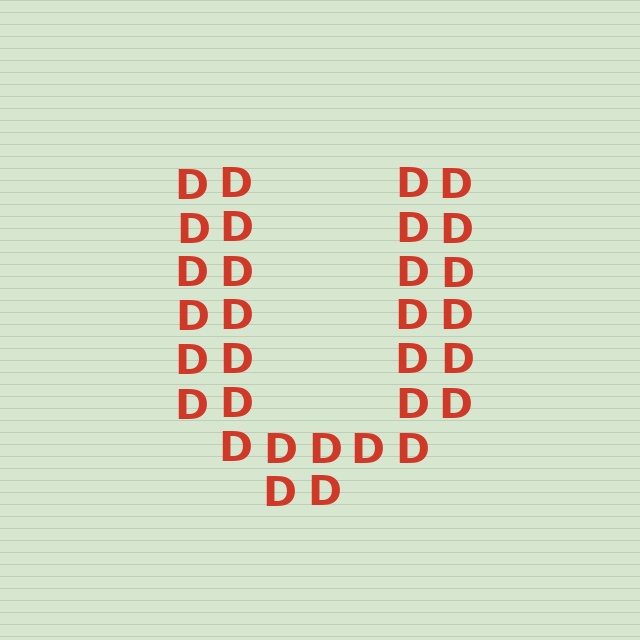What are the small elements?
The small elements are letter D's.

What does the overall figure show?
The overall figure shows the letter U.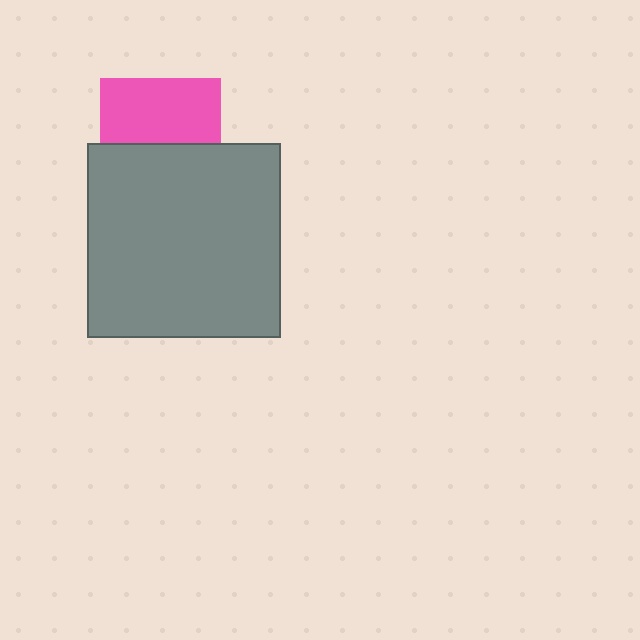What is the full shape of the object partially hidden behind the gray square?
The partially hidden object is a pink square.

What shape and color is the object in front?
The object in front is a gray square.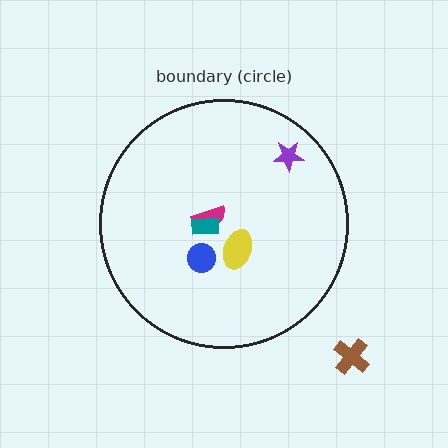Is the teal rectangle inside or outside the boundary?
Inside.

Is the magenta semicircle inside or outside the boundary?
Inside.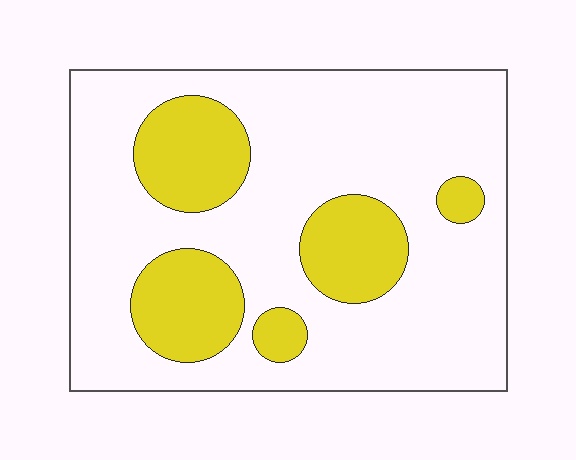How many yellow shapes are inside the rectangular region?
5.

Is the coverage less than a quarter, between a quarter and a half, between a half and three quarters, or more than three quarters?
Less than a quarter.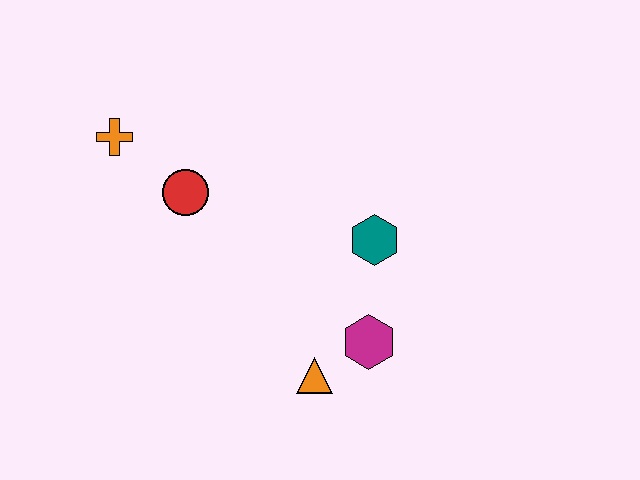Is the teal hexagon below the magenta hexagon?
No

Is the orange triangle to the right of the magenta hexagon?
No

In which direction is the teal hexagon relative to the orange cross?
The teal hexagon is to the right of the orange cross.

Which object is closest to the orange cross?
The red circle is closest to the orange cross.